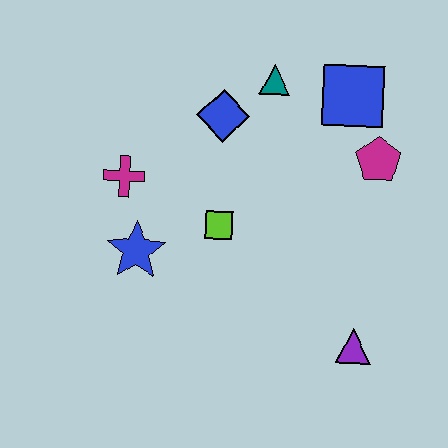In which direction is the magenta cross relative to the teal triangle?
The magenta cross is to the left of the teal triangle.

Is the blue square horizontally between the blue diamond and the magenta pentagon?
Yes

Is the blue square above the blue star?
Yes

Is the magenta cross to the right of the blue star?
No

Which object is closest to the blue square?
The magenta pentagon is closest to the blue square.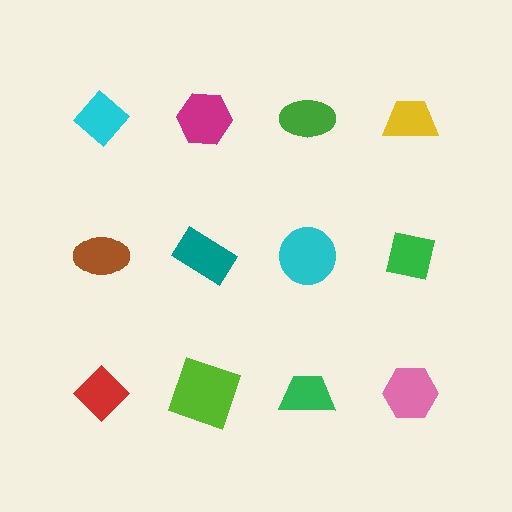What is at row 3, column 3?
A green trapezoid.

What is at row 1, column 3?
A green ellipse.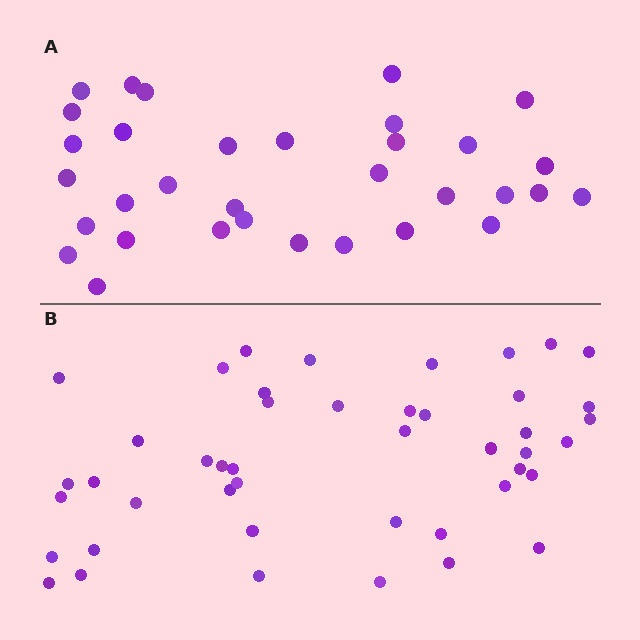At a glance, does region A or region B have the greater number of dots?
Region B (the bottom region) has more dots.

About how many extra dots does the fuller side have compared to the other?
Region B has roughly 12 or so more dots than region A.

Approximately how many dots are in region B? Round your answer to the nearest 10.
About 40 dots. (The exact count is 45, which rounds to 40.)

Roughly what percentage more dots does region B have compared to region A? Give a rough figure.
About 35% more.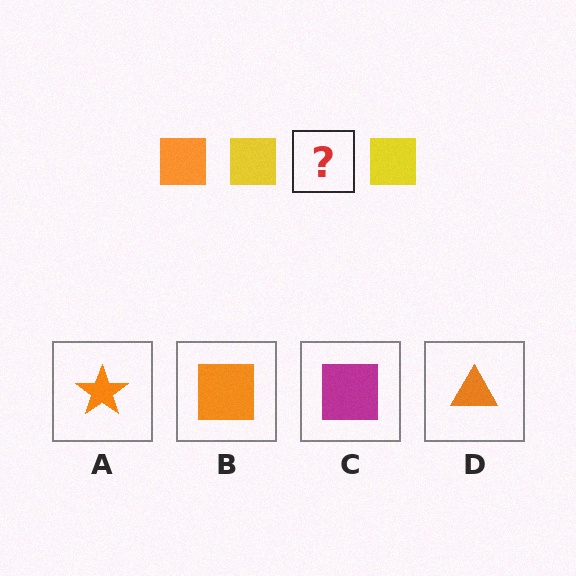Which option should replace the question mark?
Option B.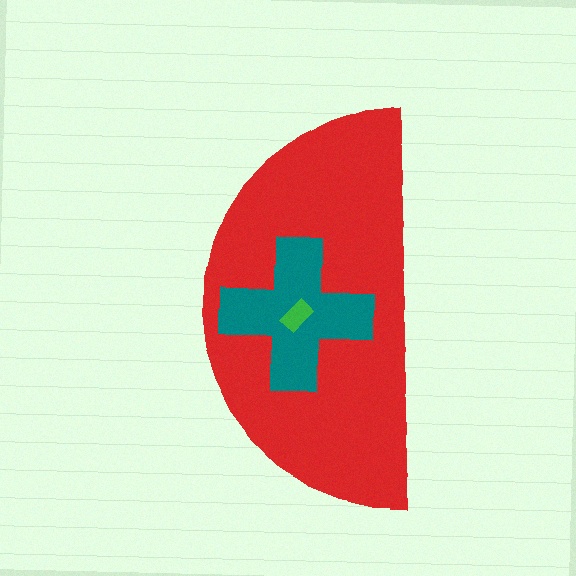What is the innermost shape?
The green rectangle.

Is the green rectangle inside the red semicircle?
Yes.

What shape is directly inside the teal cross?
The green rectangle.